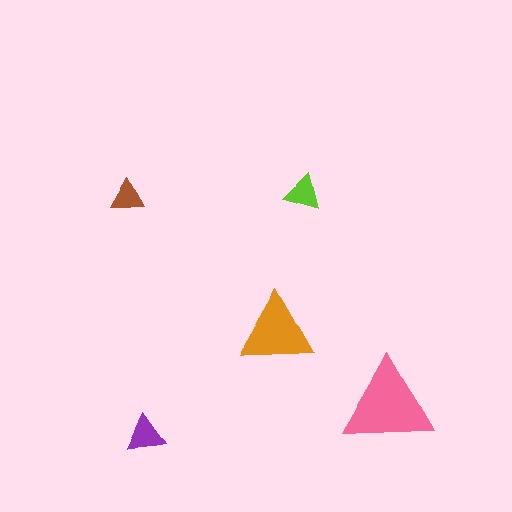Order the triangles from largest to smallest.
the pink one, the orange one, the purple one, the lime one, the brown one.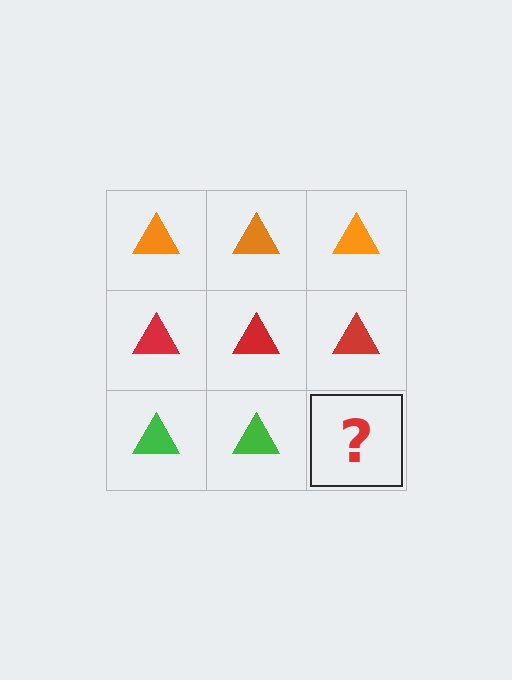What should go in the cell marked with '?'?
The missing cell should contain a green triangle.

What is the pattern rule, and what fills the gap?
The rule is that each row has a consistent color. The gap should be filled with a green triangle.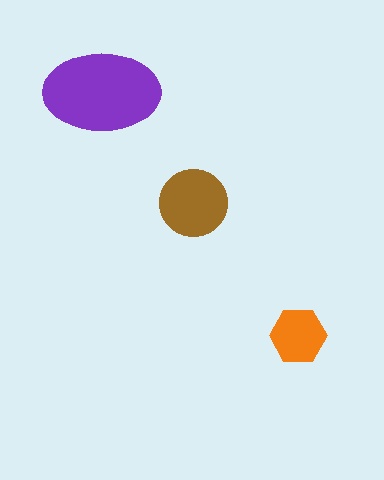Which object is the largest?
The purple ellipse.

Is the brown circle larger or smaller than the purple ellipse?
Smaller.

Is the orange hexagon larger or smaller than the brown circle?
Smaller.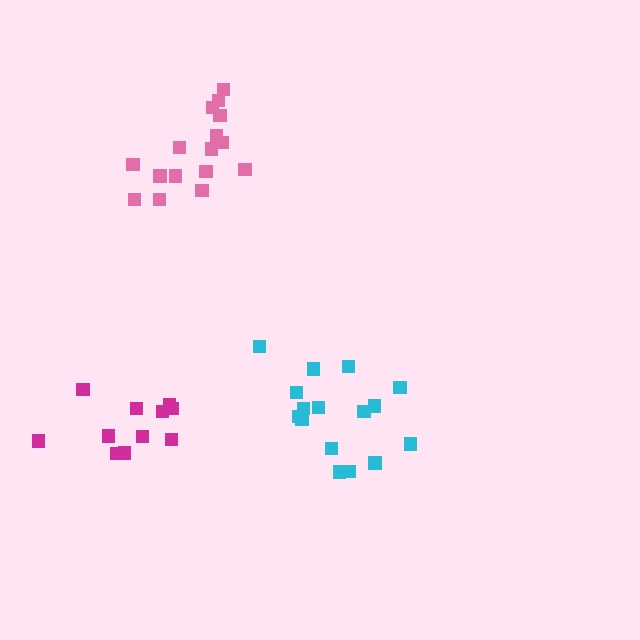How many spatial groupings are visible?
There are 3 spatial groupings.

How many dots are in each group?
Group 1: 16 dots, Group 2: 11 dots, Group 3: 16 dots (43 total).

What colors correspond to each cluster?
The clusters are colored: cyan, magenta, pink.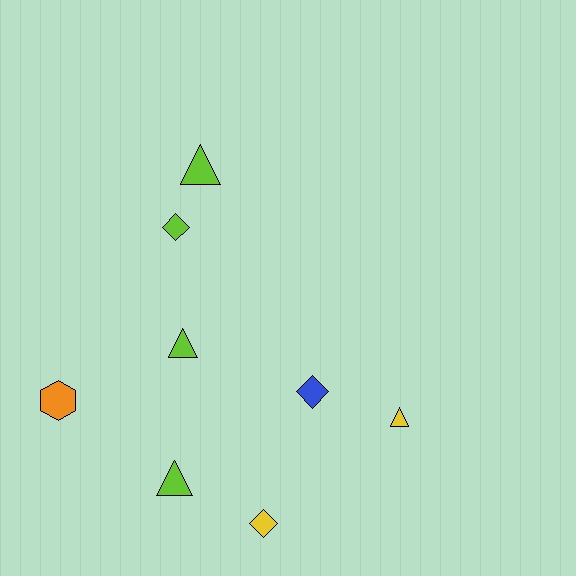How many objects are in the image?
There are 8 objects.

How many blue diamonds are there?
There is 1 blue diamond.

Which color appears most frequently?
Lime, with 4 objects.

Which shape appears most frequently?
Triangle, with 4 objects.